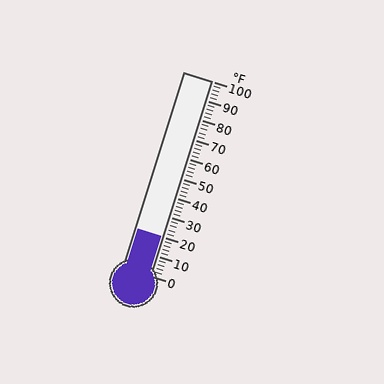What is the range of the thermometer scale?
The thermometer scale ranges from 0°F to 100°F.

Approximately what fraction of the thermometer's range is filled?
The thermometer is filled to approximately 20% of its range.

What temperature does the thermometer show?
The thermometer shows approximately 20°F.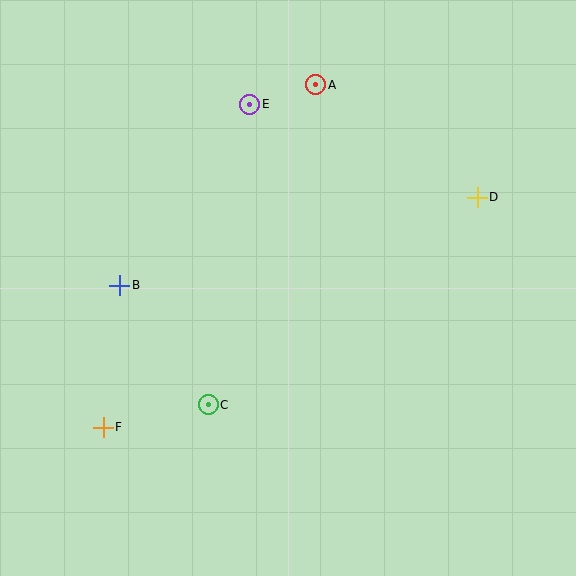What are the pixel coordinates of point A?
Point A is at (316, 85).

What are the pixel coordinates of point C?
Point C is at (208, 405).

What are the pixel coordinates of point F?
Point F is at (103, 427).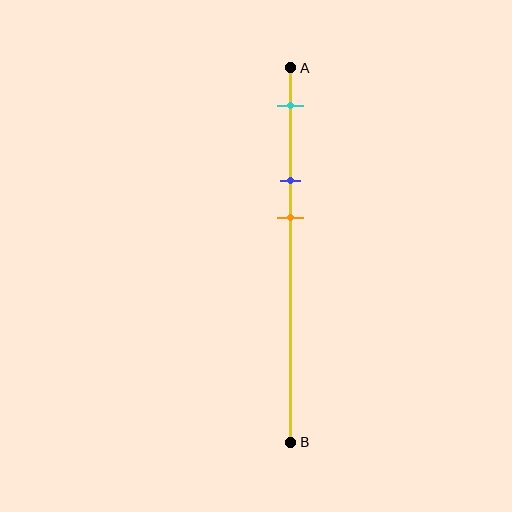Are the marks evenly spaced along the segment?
Yes, the marks are approximately evenly spaced.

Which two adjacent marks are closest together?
The blue and orange marks are the closest adjacent pair.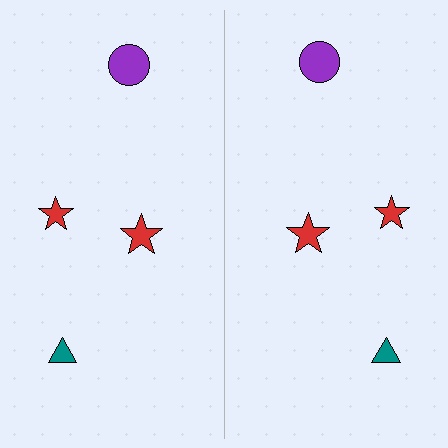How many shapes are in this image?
There are 8 shapes in this image.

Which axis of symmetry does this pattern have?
The pattern has a vertical axis of symmetry running through the center of the image.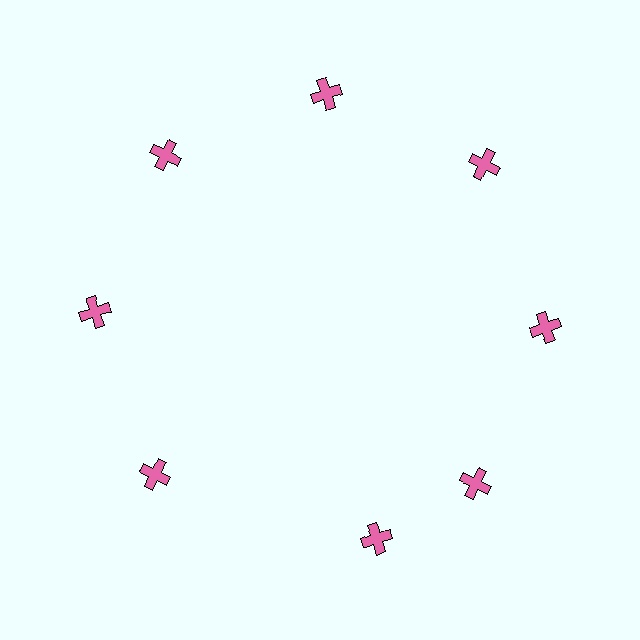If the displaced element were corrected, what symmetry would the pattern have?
It would have 8-fold rotational symmetry — the pattern would map onto itself every 45 degrees.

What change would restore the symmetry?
The symmetry would be restored by rotating it back into even spacing with its neighbors so that all 8 crosses sit at equal angles and equal distance from the center.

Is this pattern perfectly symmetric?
No. The 8 pink crosses are arranged in a ring, but one element near the 6 o'clock position is rotated out of alignment along the ring, breaking the 8-fold rotational symmetry.